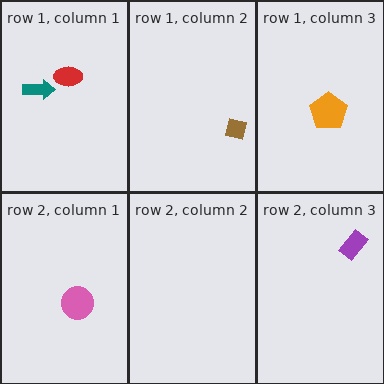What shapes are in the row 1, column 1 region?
The teal arrow, the red ellipse.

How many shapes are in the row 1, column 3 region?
1.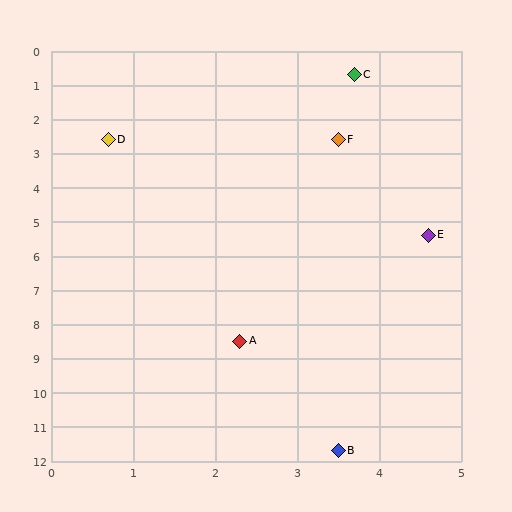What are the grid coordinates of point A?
Point A is at approximately (2.3, 8.5).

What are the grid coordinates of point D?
Point D is at approximately (0.7, 2.6).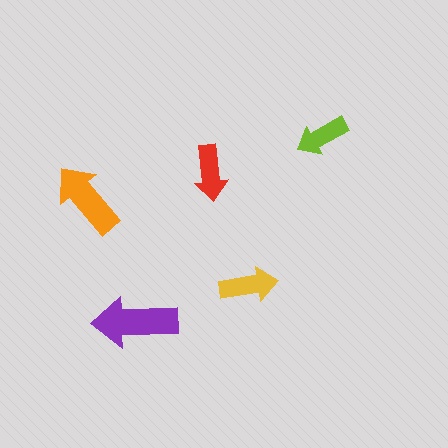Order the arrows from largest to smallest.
the purple one, the orange one, the yellow one, the red one, the lime one.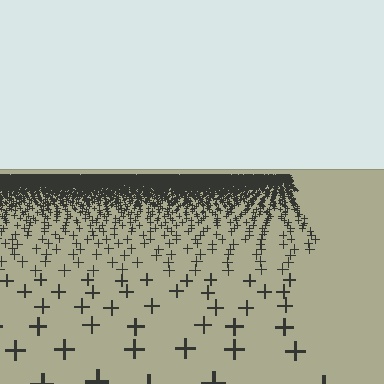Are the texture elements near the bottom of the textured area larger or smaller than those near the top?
Larger. Near the bottom, elements are closer to the viewer and appear at a bigger on-screen size.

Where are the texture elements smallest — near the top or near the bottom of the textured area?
Near the top.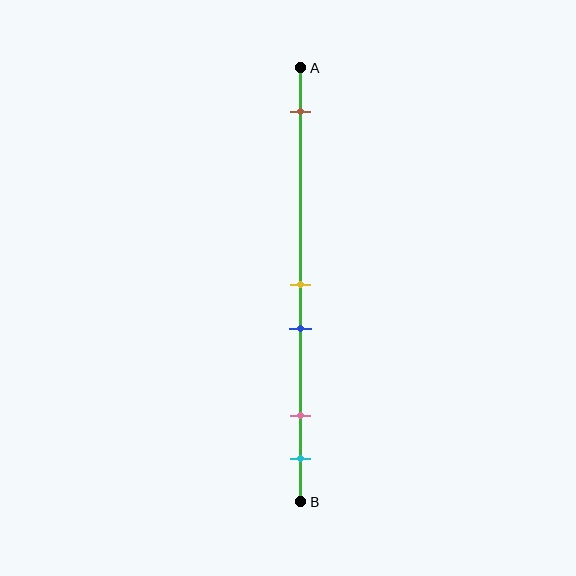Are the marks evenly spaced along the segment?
No, the marks are not evenly spaced.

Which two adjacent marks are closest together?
The yellow and blue marks are the closest adjacent pair.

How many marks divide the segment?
There are 5 marks dividing the segment.